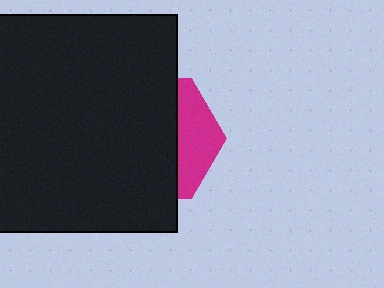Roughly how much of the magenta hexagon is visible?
A small part of it is visible (roughly 30%).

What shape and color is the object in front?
The object in front is a black square.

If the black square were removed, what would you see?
You would see the complete magenta hexagon.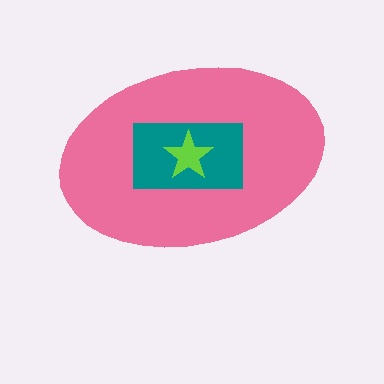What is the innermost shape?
The lime star.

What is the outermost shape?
The pink ellipse.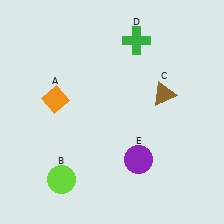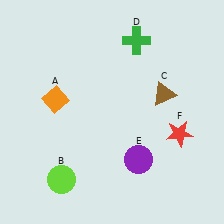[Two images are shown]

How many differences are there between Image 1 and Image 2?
There is 1 difference between the two images.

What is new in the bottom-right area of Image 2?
A red star (F) was added in the bottom-right area of Image 2.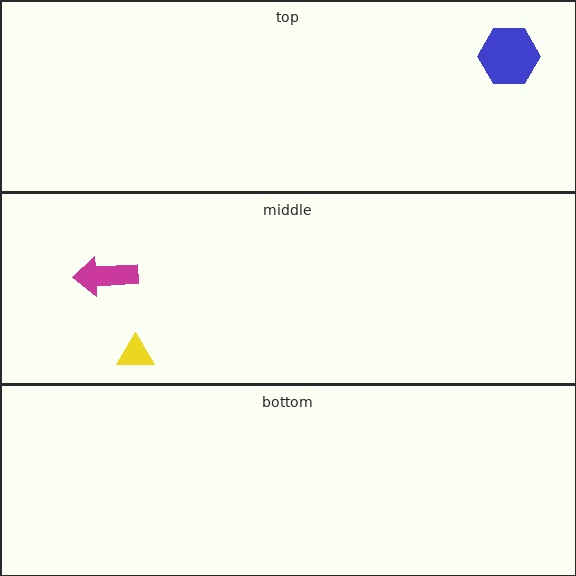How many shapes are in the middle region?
2.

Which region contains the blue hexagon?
The top region.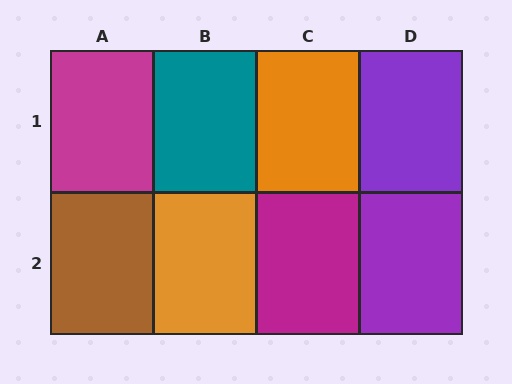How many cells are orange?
2 cells are orange.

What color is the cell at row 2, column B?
Orange.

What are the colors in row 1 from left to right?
Magenta, teal, orange, purple.